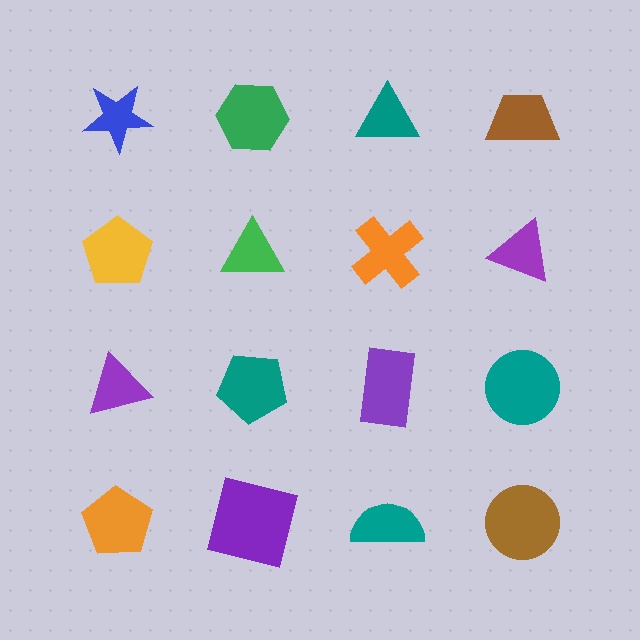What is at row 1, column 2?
A green hexagon.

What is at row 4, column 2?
A purple square.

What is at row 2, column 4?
A purple triangle.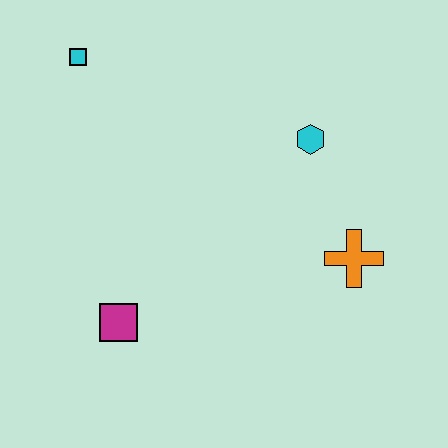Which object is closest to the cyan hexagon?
The orange cross is closest to the cyan hexagon.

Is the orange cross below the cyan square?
Yes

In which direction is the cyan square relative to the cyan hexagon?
The cyan square is to the left of the cyan hexagon.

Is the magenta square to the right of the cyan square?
Yes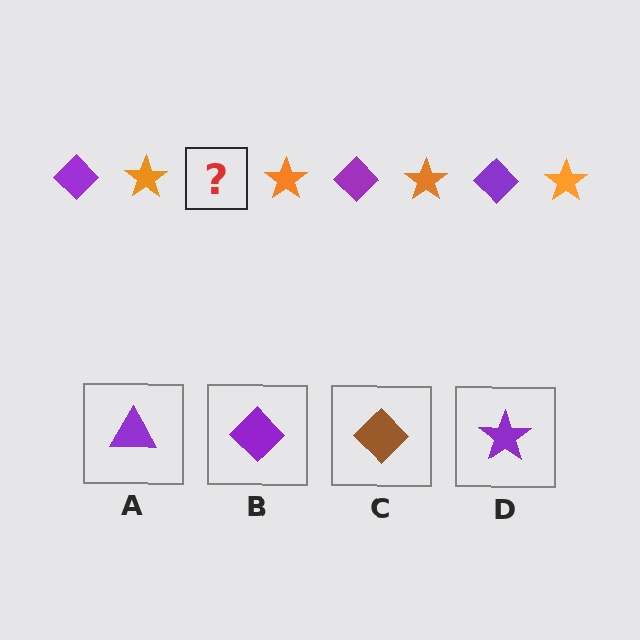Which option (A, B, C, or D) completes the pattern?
B.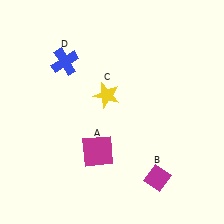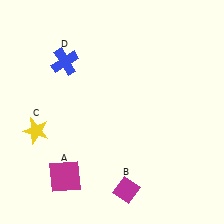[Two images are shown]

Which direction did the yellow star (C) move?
The yellow star (C) moved left.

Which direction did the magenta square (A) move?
The magenta square (A) moved left.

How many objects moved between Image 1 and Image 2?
3 objects moved between the two images.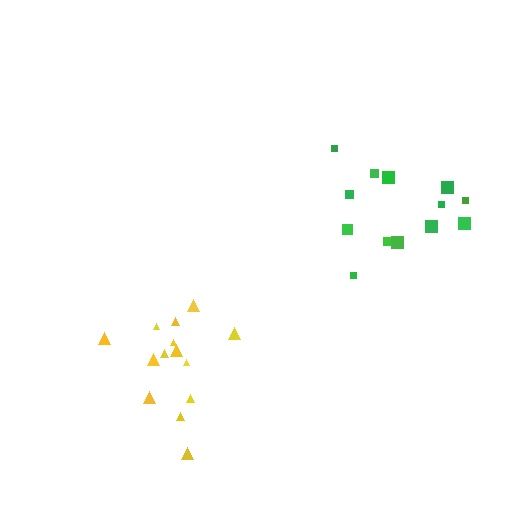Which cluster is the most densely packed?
Yellow.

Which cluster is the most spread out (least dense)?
Green.